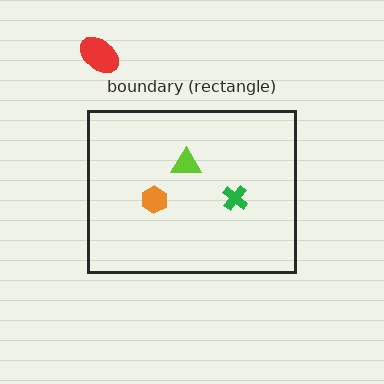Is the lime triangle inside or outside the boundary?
Inside.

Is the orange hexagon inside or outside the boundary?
Inside.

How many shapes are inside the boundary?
3 inside, 1 outside.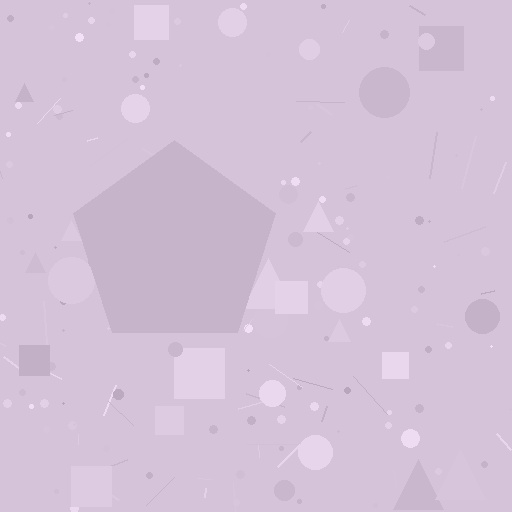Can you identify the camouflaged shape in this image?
The camouflaged shape is a pentagon.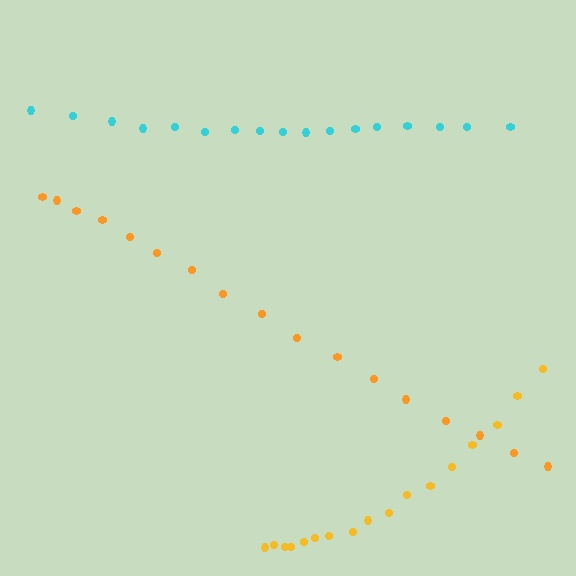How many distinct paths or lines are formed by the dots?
There are 3 distinct paths.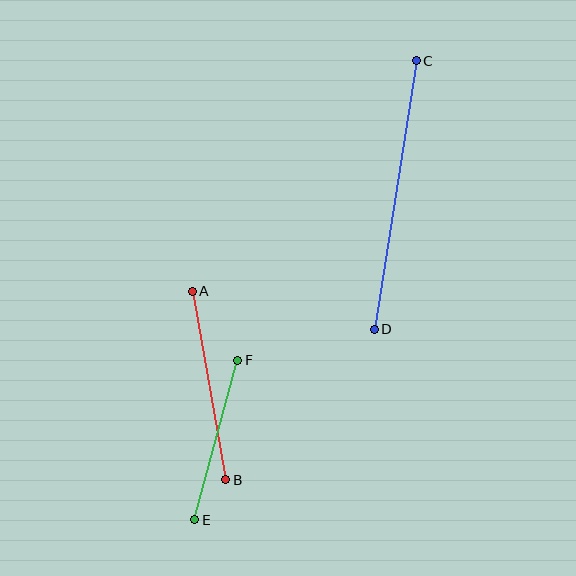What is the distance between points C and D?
The distance is approximately 272 pixels.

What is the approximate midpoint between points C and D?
The midpoint is at approximately (395, 195) pixels.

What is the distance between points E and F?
The distance is approximately 165 pixels.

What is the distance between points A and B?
The distance is approximately 192 pixels.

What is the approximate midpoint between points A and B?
The midpoint is at approximately (209, 385) pixels.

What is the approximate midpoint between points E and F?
The midpoint is at approximately (216, 440) pixels.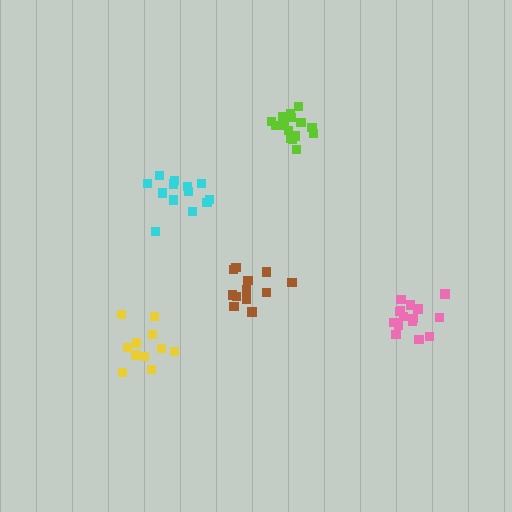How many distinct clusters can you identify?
There are 5 distinct clusters.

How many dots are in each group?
Group 1: 12 dots, Group 2: 13 dots, Group 3: 11 dots, Group 4: 16 dots, Group 5: 16 dots (68 total).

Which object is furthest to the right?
The pink cluster is rightmost.